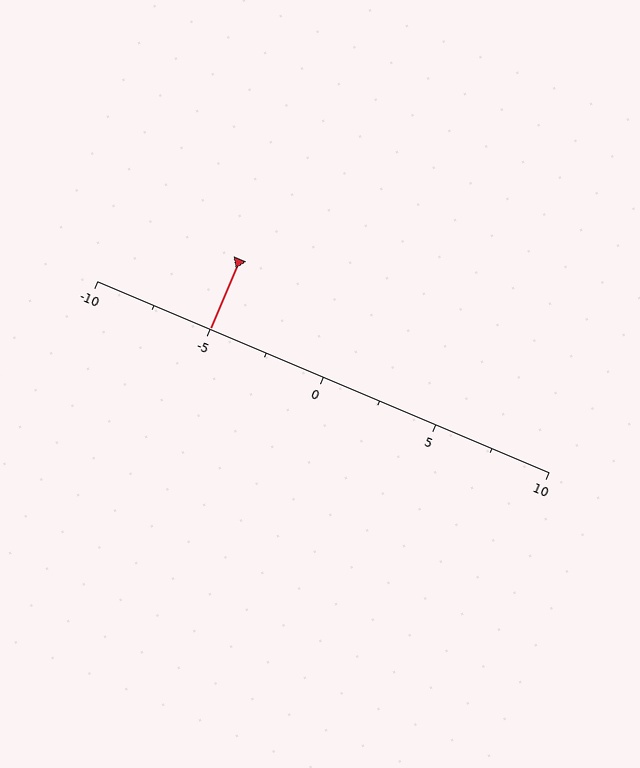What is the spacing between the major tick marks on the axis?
The major ticks are spaced 5 apart.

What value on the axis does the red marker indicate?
The marker indicates approximately -5.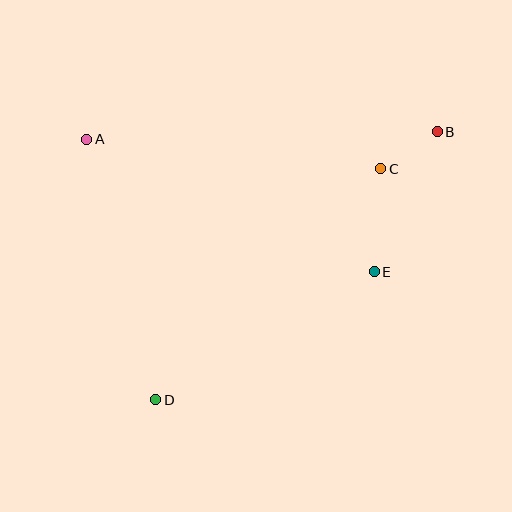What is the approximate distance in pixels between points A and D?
The distance between A and D is approximately 270 pixels.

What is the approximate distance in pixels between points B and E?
The distance between B and E is approximately 153 pixels.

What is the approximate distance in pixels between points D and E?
The distance between D and E is approximately 253 pixels.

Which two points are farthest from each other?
Points B and D are farthest from each other.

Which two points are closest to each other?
Points B and C are closest to each other.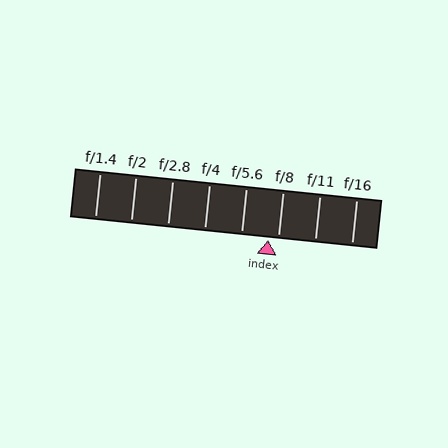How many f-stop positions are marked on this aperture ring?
There are 8 f-stop positions marked.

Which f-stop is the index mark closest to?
The index mark is closest to f/8.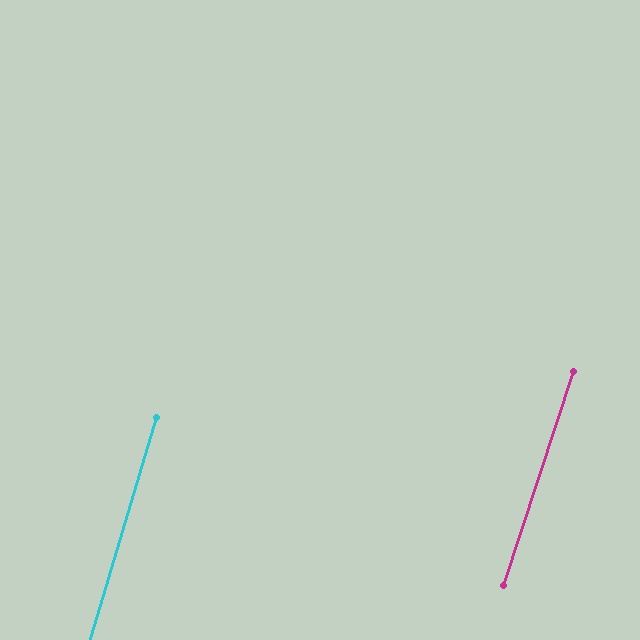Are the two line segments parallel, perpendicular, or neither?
Parallel — their directions differ by only 1.4°.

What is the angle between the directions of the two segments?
Approximately 1 degree.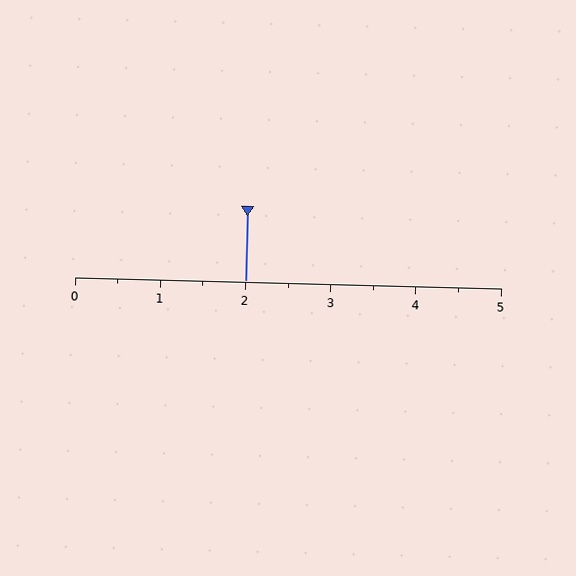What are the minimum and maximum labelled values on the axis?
The axis runs from 0 to 5.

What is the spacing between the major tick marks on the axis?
The major ticks are spaced 1 apart.